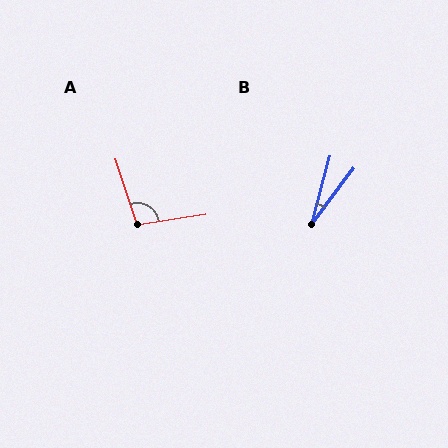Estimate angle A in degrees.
Approximately 99 degrees.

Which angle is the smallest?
B, at approximately 22 degrees.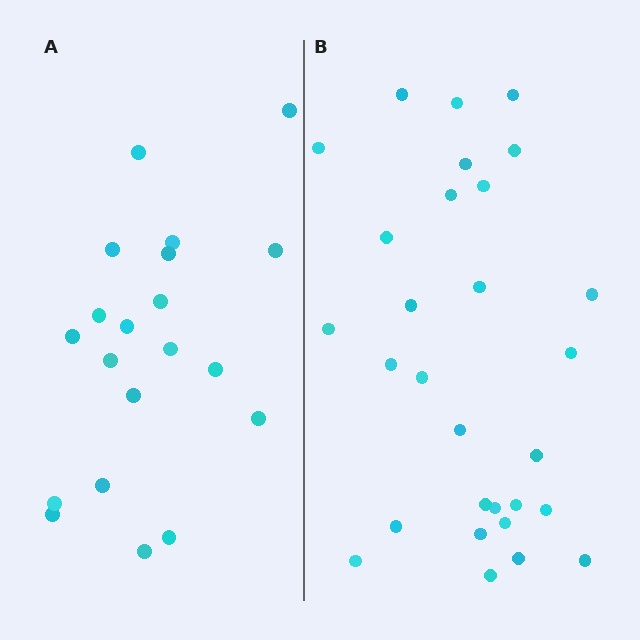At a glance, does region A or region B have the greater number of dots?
Region B (the right region) has more dots.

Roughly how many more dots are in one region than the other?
Region B has roughly 8 or so more dots than region A.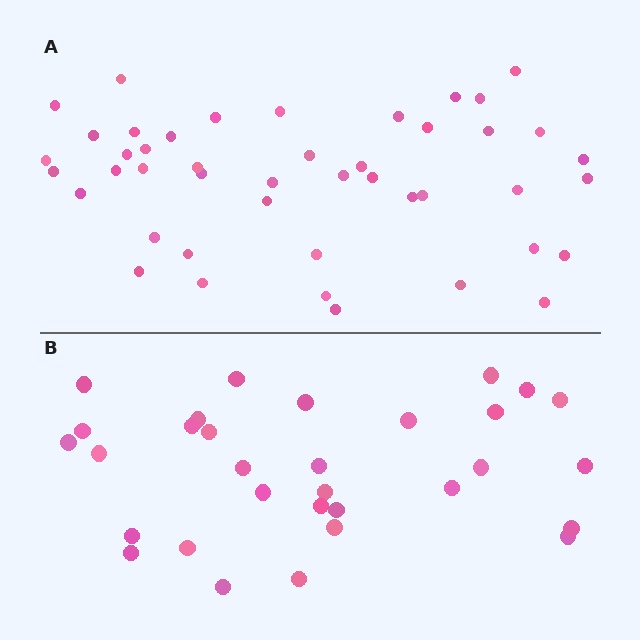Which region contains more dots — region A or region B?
Region A (the top region) has more dots.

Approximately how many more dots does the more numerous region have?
Region A has approximately 15 more dots than region B.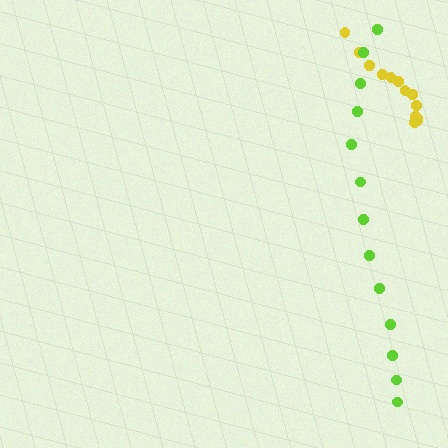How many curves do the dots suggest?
There are 2 distinct paths.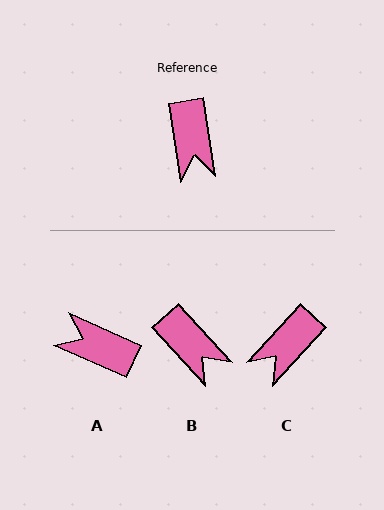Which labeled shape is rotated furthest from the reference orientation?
A, about 123 degrees away.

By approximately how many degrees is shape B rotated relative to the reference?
Approximately 34 degrees counter-clockwise.